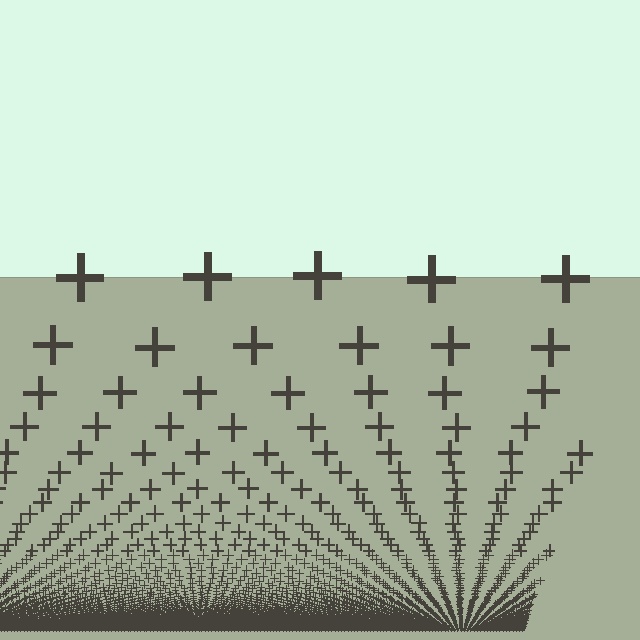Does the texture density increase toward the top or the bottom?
Density increases toward the bottom.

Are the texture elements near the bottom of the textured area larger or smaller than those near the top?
Smaller. The gradient is inverted — elements near the bottom are smaller and denser.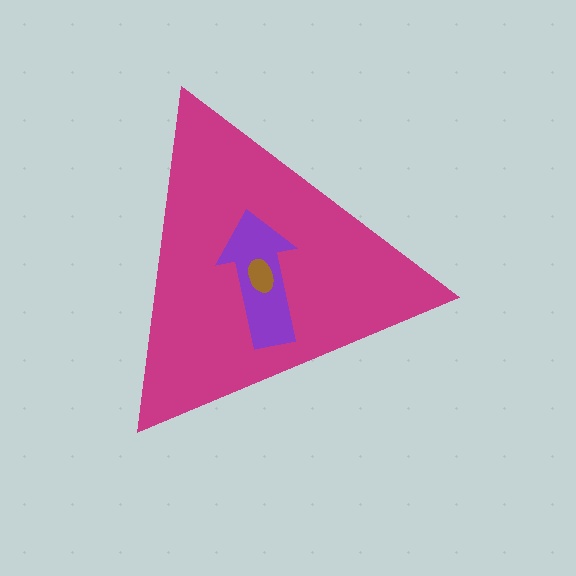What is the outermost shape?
The magenta triangle.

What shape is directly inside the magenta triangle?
The purple arrow.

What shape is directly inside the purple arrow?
The brown ellipse.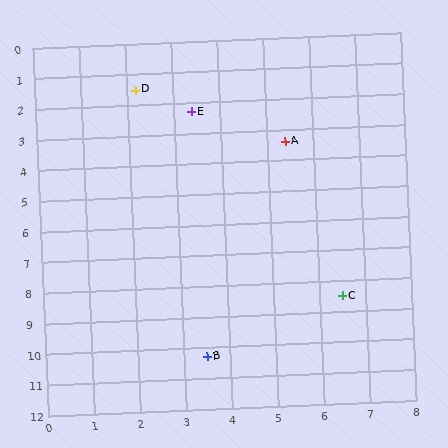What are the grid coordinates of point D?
Point D is at approximately (2.2, 1.5).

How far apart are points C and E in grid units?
Points C and E are about 6.9 grid units apart.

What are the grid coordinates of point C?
Point C is at approximately (6.5, 8.5).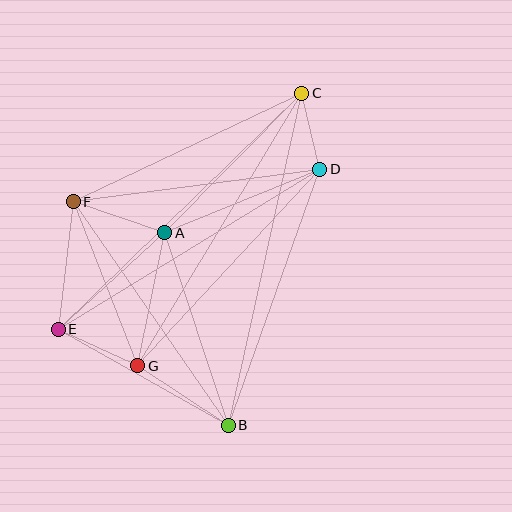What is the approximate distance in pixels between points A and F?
The distance between A and F is approximately 96 pixels.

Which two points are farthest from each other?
Points B and C are farthest from each other.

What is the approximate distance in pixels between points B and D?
The distance between B and D is approximately 272 pixels.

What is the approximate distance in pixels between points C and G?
The distance between C and G is approximately 318 pixels.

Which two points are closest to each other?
Points C and D are closest to each other.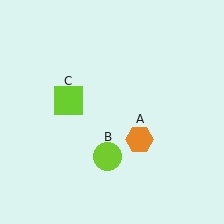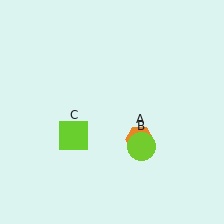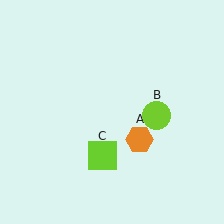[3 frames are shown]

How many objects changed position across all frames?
2 objects changed position: lime circle (object B), lime square (object C).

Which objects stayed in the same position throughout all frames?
Orange hexagon (object A) remained stationary.